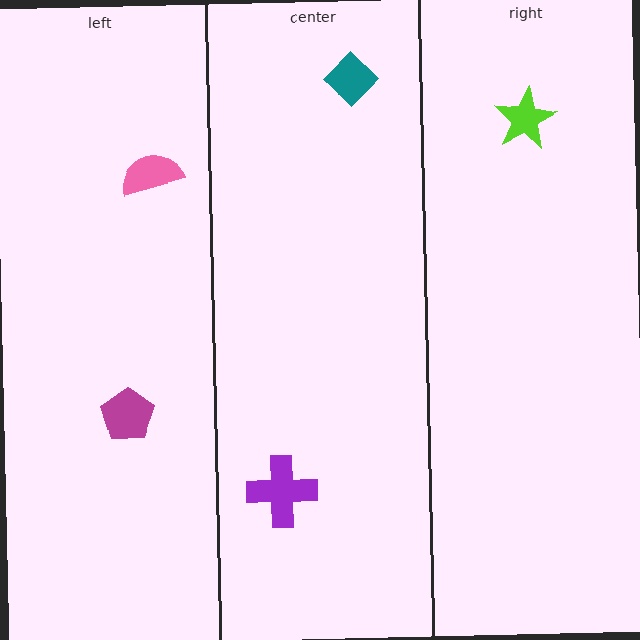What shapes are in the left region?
The magenta pentagon, the pink semicircle.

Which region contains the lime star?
The right region.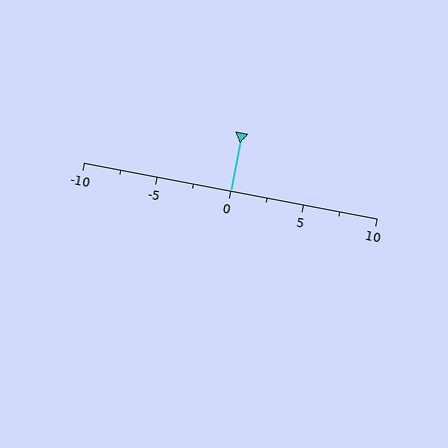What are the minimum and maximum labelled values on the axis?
The axis runs from -10 to 10.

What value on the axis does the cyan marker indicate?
The marker indicates approximately 0.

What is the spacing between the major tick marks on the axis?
The major ticks are spaced 5 apart.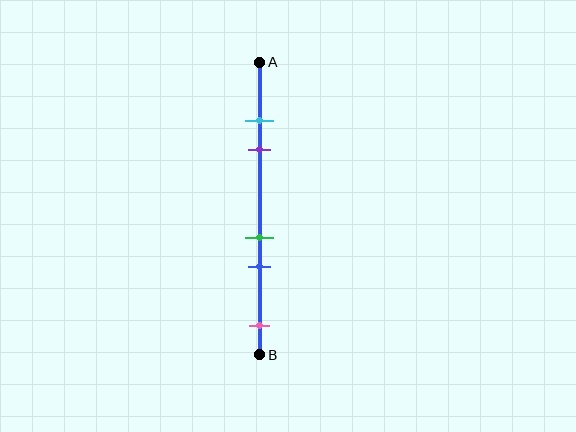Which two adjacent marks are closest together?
The cyan and purple marks are the closest adjacent pair.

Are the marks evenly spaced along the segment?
No, the marks are not evenly spaced.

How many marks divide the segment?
There are 5 marks dividing the segment.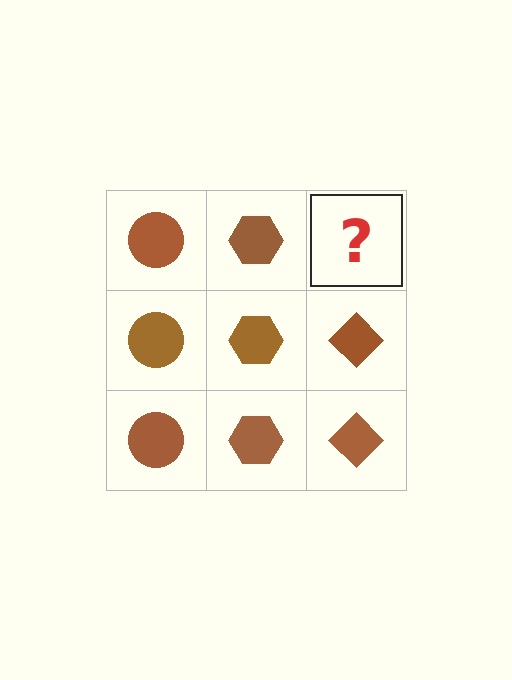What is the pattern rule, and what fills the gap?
The rule is that each column has a consistent shape. The gap should be filled with a brown diamond.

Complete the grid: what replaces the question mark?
The question mark should be replaced with a brown diamond.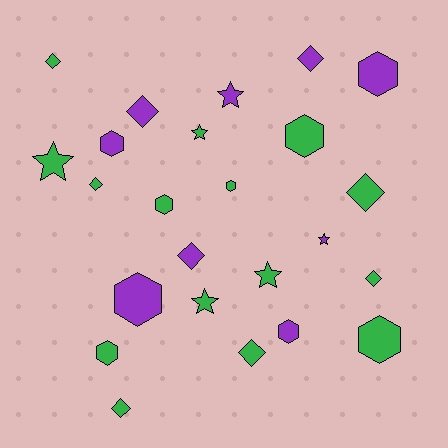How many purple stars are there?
There are 2 purple stars.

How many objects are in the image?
There are 24 objects.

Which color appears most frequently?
Green, with 15 objects.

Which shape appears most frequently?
Hexagon, with 9 objects.